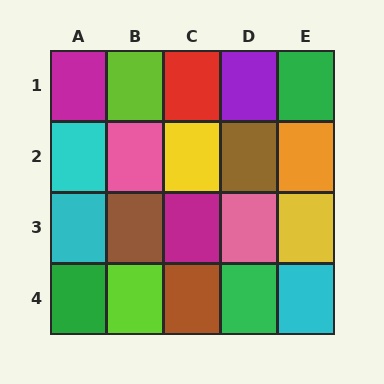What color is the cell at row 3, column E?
Yellow.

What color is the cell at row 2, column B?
Pink.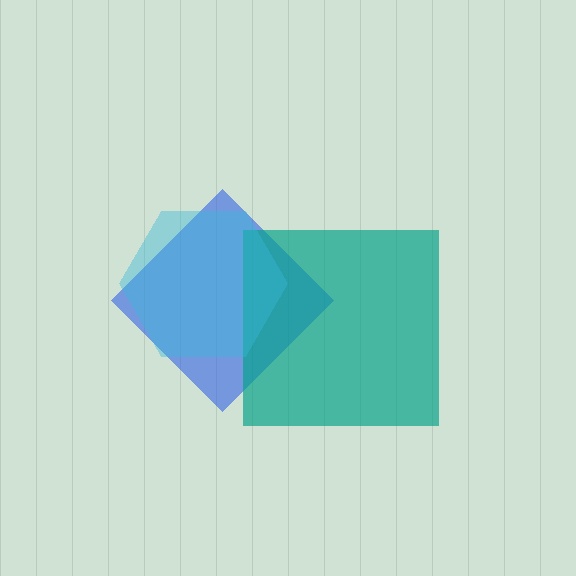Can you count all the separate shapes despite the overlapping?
Yes, there are 3 separate shapes.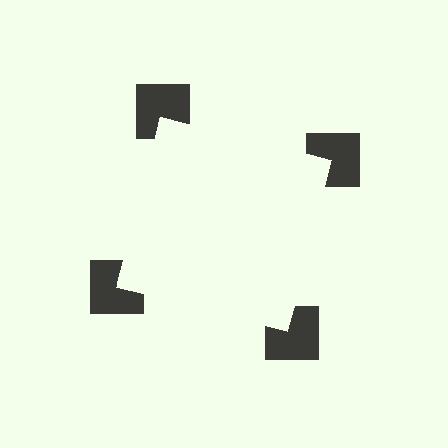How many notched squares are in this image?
There are 4 — one at each vertex of the illusory square.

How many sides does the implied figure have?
4 sides.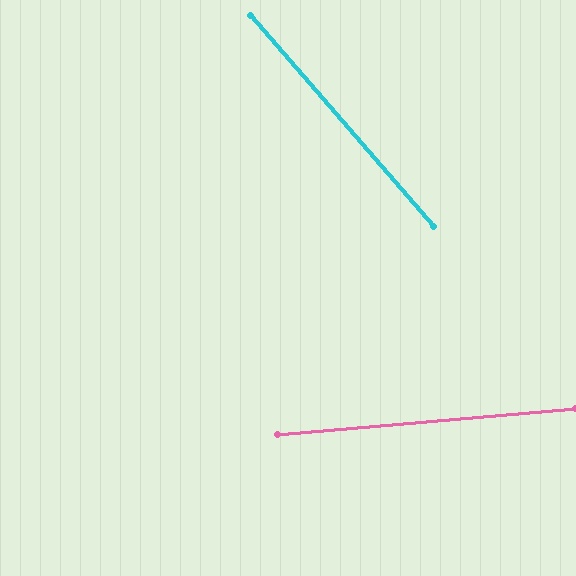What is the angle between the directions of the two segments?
Approximately 54 degrees.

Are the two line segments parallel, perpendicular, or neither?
Neither parallel nor perpendicular — they differ by about 54°.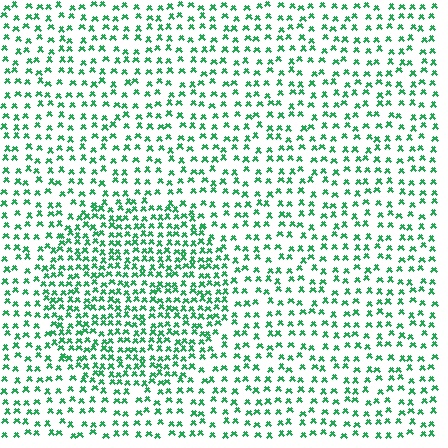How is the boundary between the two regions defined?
The boundary is defined by a change in element density (approximately 1.8x ratio). All elements are the same color, size, and shape.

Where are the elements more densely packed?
The elements are more densely packed inside the circle boundary.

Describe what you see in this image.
The image contains small green elements arranged at two different densities. A circle-shaped region is visible where the elements are more densely packed than the surrounding area.